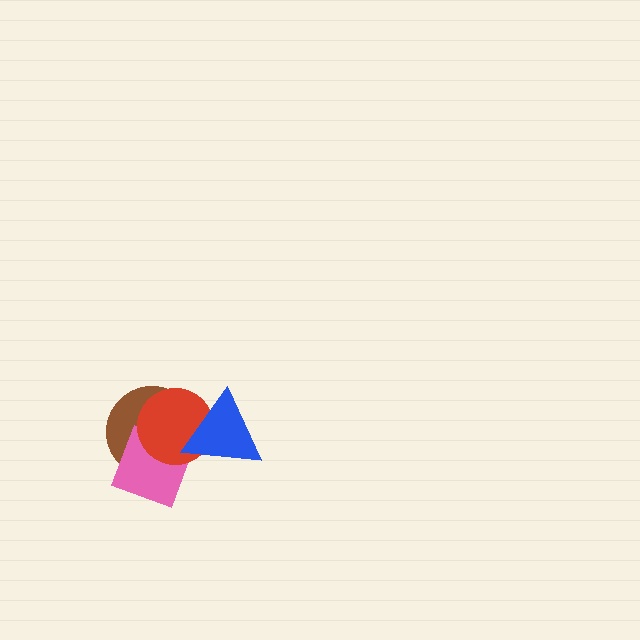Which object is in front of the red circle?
The blue triangle is in front of the red circle.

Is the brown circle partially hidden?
Yes, it is partially covered by another shape.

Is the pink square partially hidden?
Yes, it is partially covered by another shape.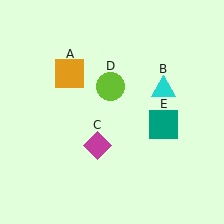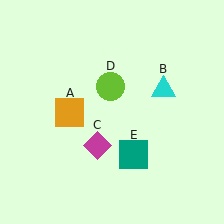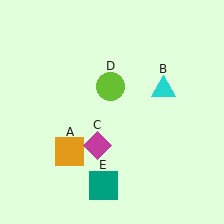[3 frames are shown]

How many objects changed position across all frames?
2 objects changed position: orange square (object A), teal square (object E).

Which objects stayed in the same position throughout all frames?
Cyan triangle (object B) and magenta diamond (object C) and lime circle (object D) remained stationary.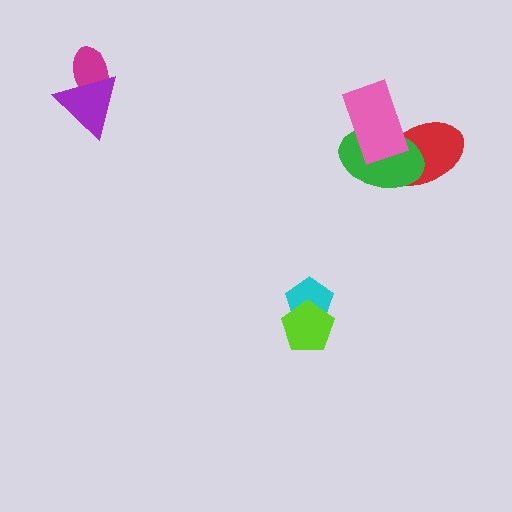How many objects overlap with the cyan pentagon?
1 object overlaps with the cyan pentagon.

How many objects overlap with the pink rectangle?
2 objects overlap with the pink rectangle.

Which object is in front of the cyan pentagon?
The lime pentagon is in front of the cyan pentagon.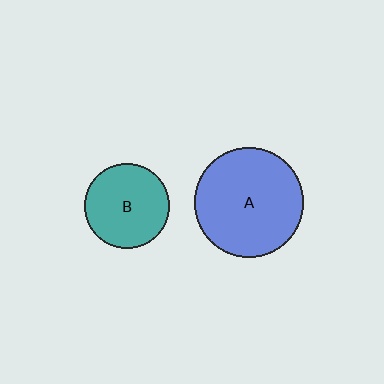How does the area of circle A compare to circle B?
Approximately 1.7 times.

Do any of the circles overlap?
No, none of the circles overlap.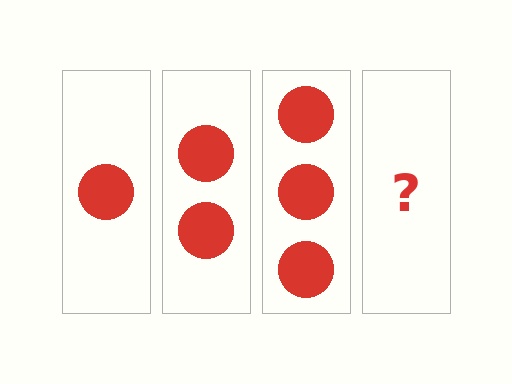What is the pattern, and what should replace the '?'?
The pattern is that each step adds one more circle. The '?' should be 4 circles.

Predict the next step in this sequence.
The next step is 4 circles.